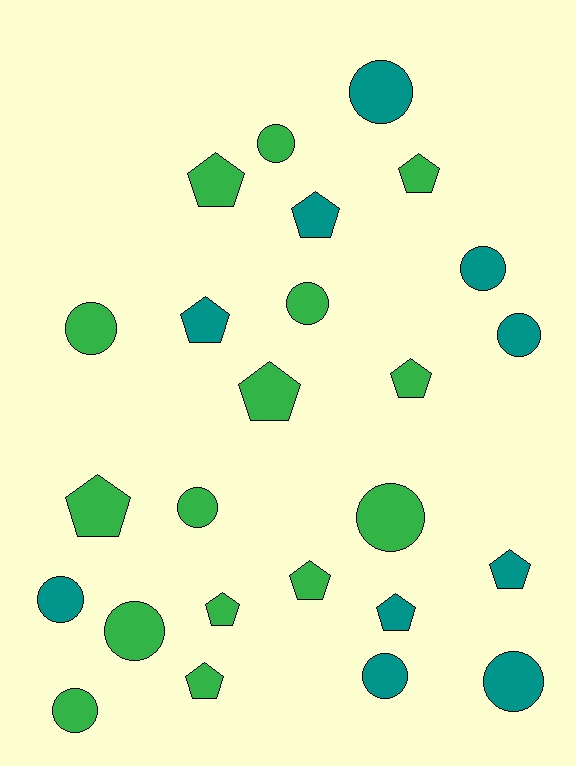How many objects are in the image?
There are 25 objects.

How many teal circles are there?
There are 6 teal circles.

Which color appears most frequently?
Green, with 15 objects.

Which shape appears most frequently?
Circle, with 13 objects.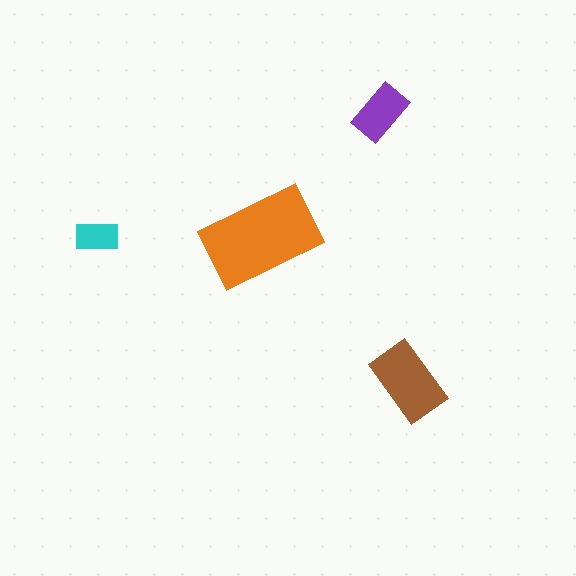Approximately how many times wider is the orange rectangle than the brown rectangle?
About 1.5 times wider.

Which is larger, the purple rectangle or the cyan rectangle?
The purple one.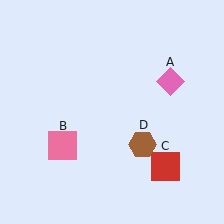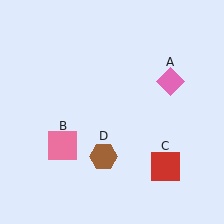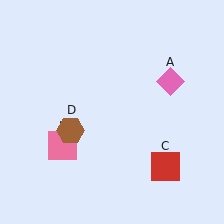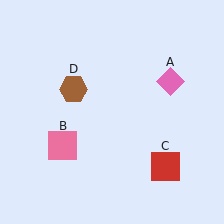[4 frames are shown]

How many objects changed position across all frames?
1 object changed position: brown hexagon (object D).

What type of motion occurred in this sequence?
The brown hexagon (object D) rotated clockwise around the center of the scene.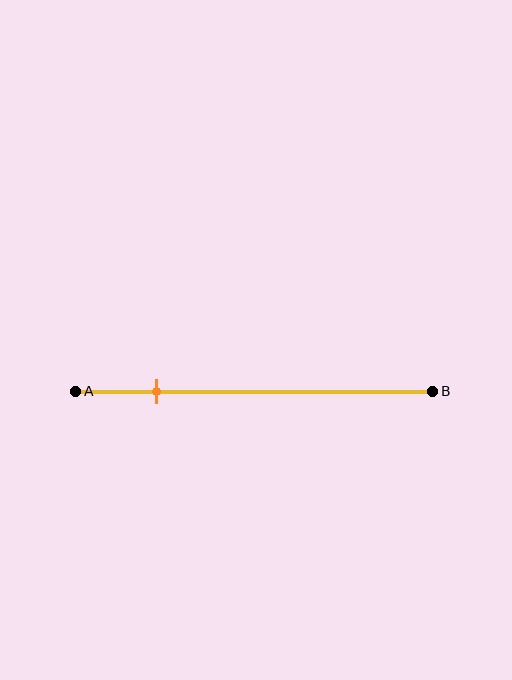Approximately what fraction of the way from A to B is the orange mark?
The orange mark is approximately 25% of the way from A to B.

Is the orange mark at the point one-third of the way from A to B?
No, the mark is at about 25% from A, not at the 33% one-third point.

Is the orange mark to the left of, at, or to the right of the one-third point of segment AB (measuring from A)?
The orange mark is to the left of the one-third point of segment AB.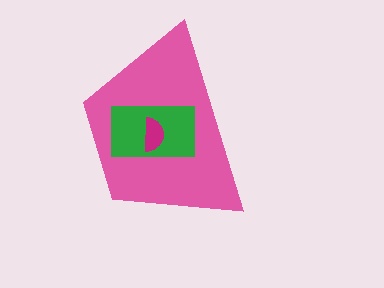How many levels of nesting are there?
3.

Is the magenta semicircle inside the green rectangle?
Yes.